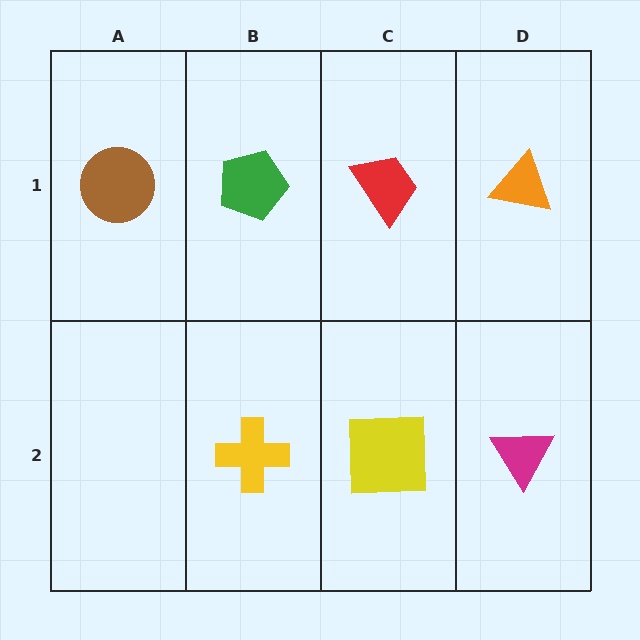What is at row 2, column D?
A magenta triangle.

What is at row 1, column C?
A red trapezoid.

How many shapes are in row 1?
4 shapes.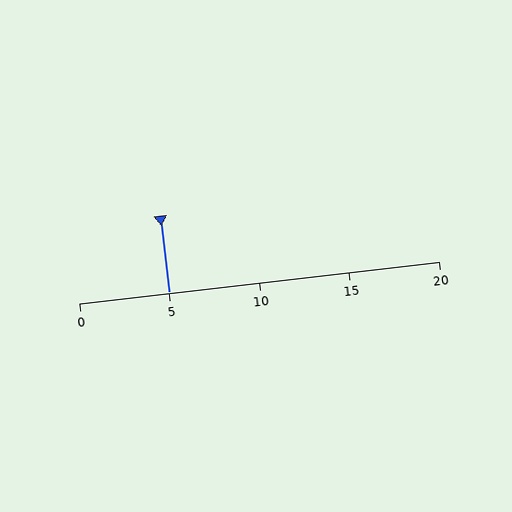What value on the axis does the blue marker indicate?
The marker indicates approximately 5.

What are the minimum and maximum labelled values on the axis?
The axis runs from 0 to 20.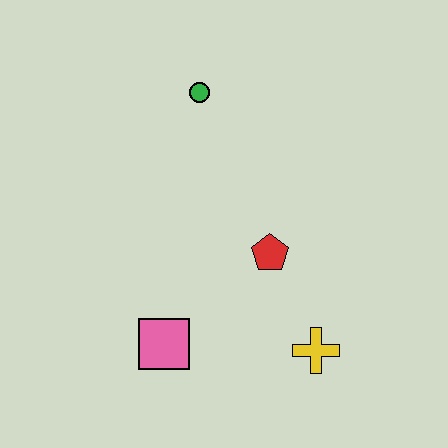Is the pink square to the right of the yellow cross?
No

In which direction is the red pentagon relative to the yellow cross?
The red pentagon is above the yellow cross.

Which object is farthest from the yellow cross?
The green circle is farthest from the yellow cross.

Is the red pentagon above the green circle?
No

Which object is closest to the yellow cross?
The red pentagon is closest to the yellow cross.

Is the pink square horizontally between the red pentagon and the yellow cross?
No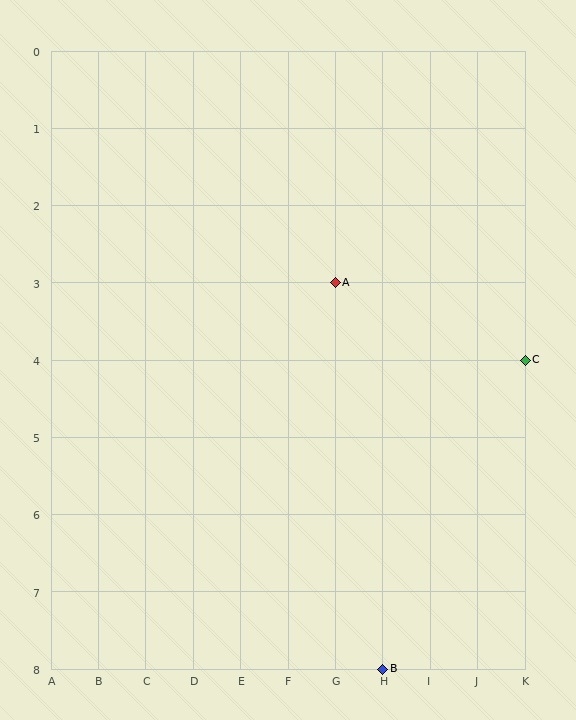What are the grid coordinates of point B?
Point B is at grid coordinates (H, 8).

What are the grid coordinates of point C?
Point C is at grid coordinates (K, 4).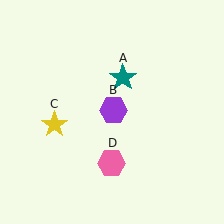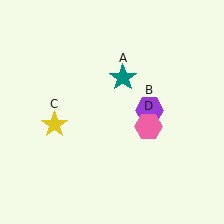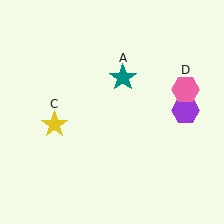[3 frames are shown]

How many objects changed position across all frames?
2 objects changed position: purple hexagon (object B), pink hexagon (object D).